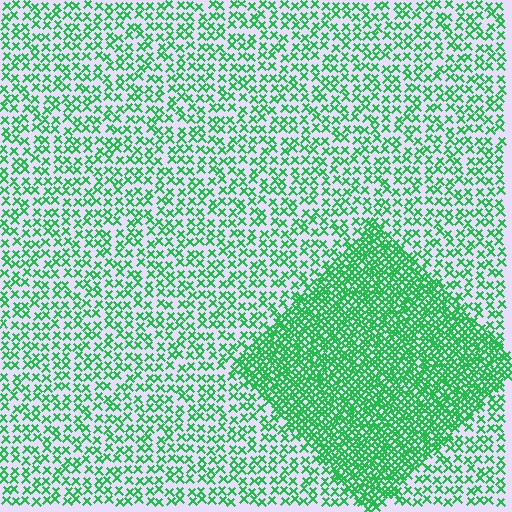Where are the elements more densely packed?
The elements are more densely packed inside the diamond boundary.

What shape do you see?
I see a diamond.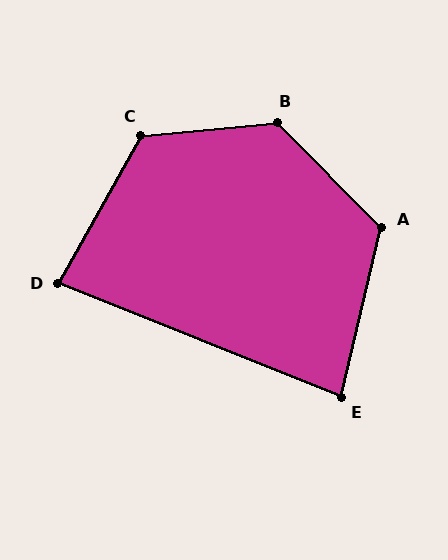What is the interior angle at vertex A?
Approximately 122 degrees (obtuse).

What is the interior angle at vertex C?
Approximately 125 degrees (obtuse).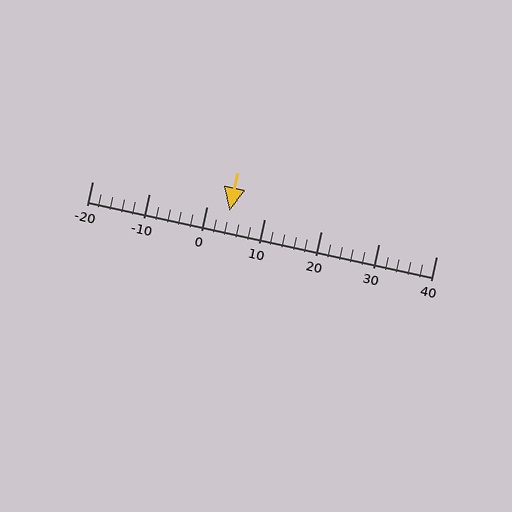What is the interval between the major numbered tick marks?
The major tick marks are spaced 10 units apart.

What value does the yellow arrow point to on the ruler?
The yellow arrow points to approximately 4.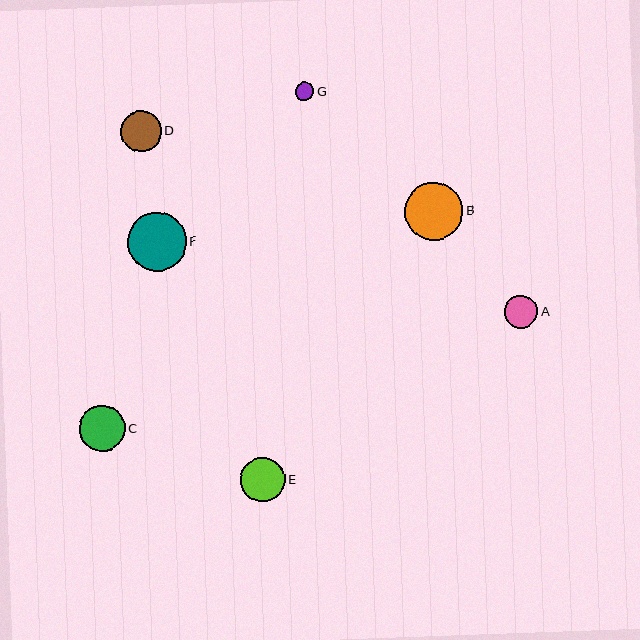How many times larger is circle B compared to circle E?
Circle B is approximately 1.3 times the size of circle E.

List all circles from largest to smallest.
From largest to smallest: F, B, C, E, D, A, G.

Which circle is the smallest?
Circle G is the smallest with a size of approximately 18 pixels.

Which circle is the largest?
Circle F is the largest with a size of approximately 59 pixels.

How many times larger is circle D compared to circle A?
Circle D is approximately 1.2 times the size of circle A.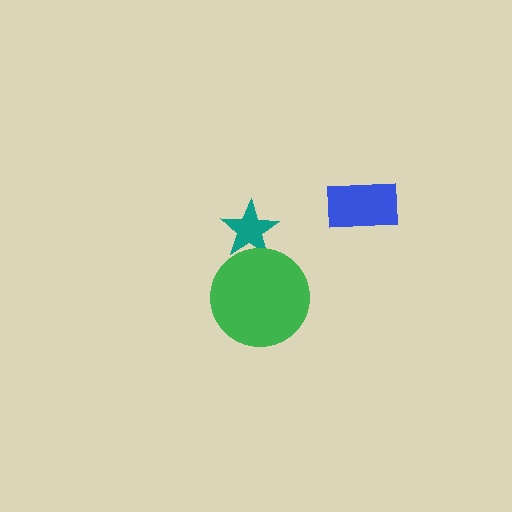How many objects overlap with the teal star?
1 object overlaps with the teal star.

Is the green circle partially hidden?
No, no other shape covers it.